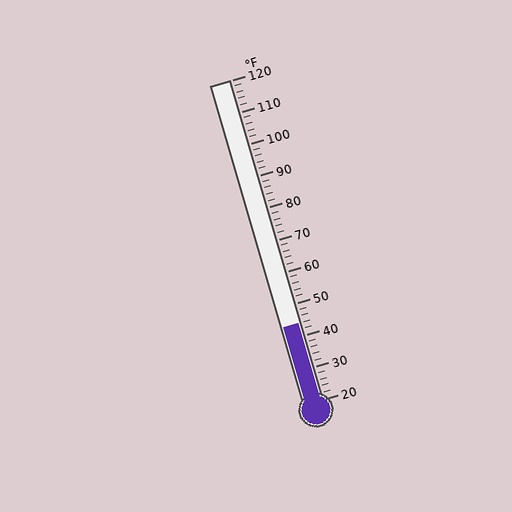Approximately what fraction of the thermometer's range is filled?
The thermometer is filled to approximately 25% of its range.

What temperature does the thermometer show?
The thermometer shows approximately 44°F.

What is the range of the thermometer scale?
The thermometer scale ranges from 20°F to 120°F.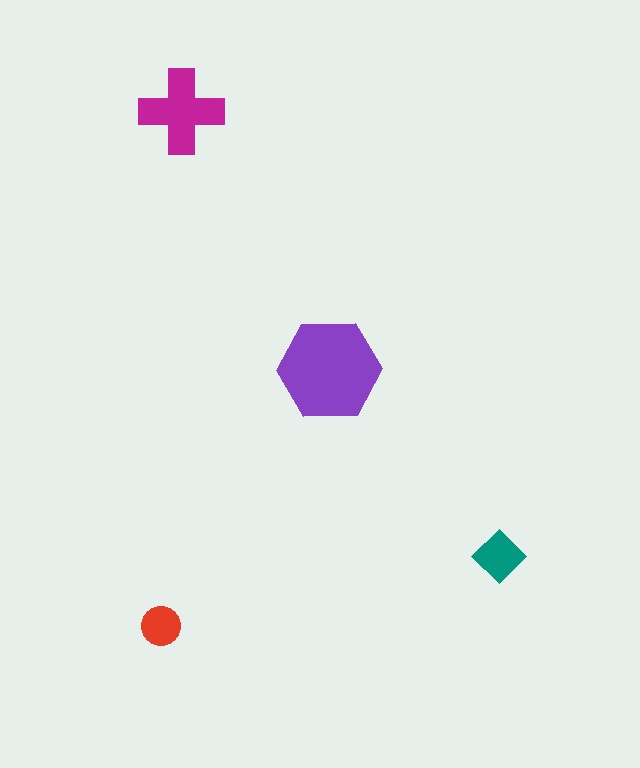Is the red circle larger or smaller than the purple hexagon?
Smaller.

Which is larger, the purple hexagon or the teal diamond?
The purple hexagon.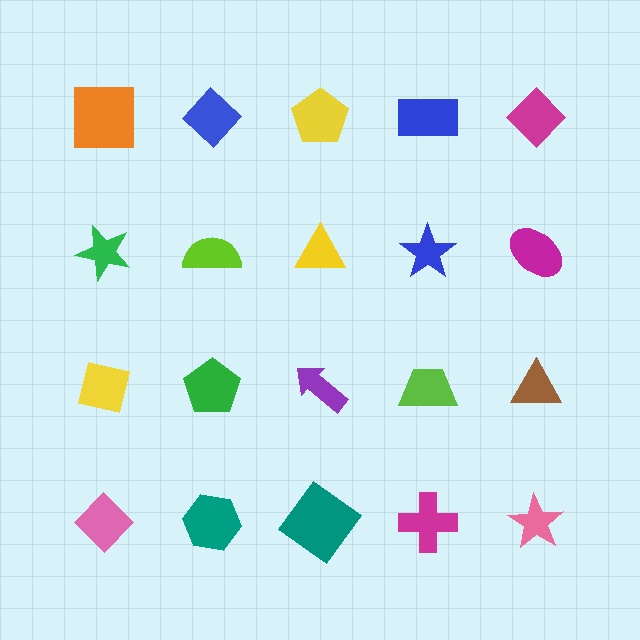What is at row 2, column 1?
A green star.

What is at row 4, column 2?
A teal hexagon.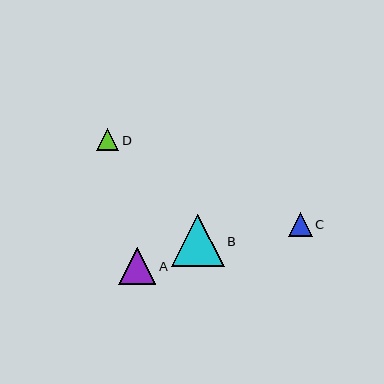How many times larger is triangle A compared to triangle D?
Triangle A is approximately 1.7 times the size of triangle D.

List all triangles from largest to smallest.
From largest to smallest: B, A, C, D.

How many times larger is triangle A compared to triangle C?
Triangle A is approximately 1.6 times the size of triangle C.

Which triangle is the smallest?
Triangle D is the smallest with a size of approximately 23 pixels.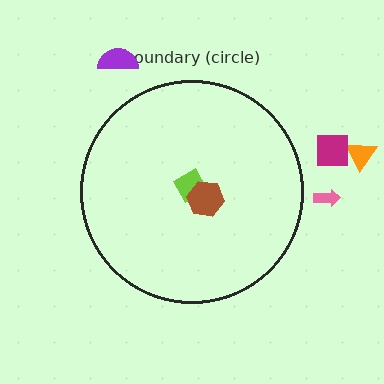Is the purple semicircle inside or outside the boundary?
Outside.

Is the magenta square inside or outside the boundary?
Outside.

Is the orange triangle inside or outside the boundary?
Outside.